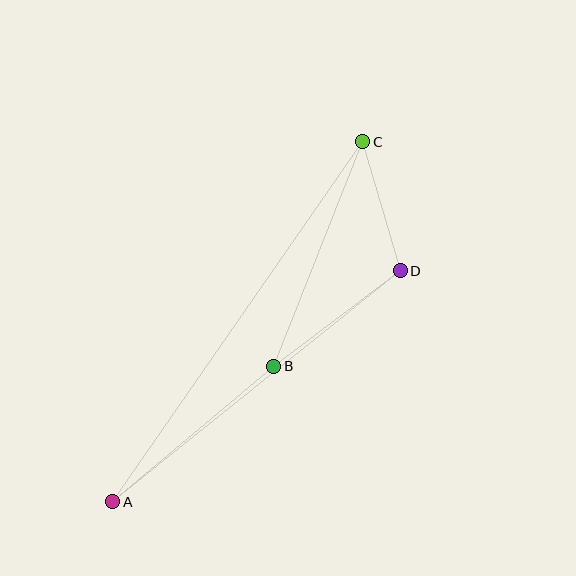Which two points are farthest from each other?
Points A and C are farthest from each other.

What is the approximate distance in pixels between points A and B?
The distance between A and B is approximately 210 pixels.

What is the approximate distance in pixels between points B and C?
The distance between B and C is approximately 242 pixels.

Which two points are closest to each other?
Points C and D are closest to each other.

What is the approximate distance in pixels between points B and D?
The distance between B and D is approximately 158 pixels.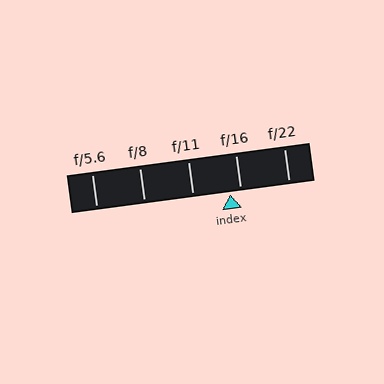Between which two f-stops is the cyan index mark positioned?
The index mark is between f/11 and f/16.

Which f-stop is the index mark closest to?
The index mark is closest to f/16.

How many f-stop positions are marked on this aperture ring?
There are 5 f-stop positions marked.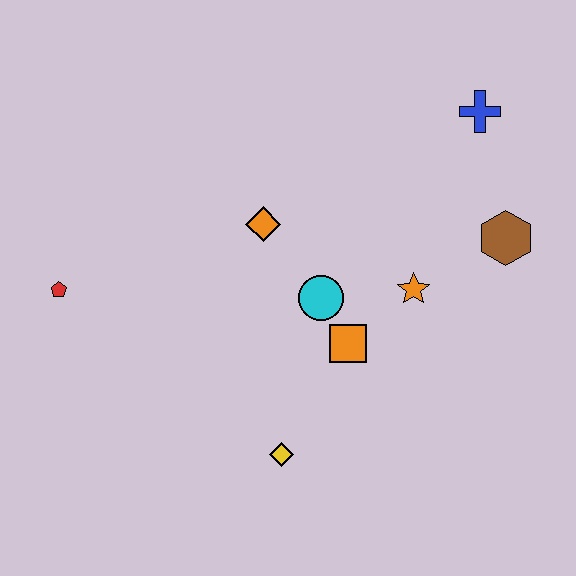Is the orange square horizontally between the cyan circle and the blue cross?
Yes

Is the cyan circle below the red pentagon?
Yes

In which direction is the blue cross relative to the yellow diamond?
The blue cross is above the yellow diamond.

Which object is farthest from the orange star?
The red pentagon is farthest from the orange star.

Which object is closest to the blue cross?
The brown hexagon is closest to the blue cross.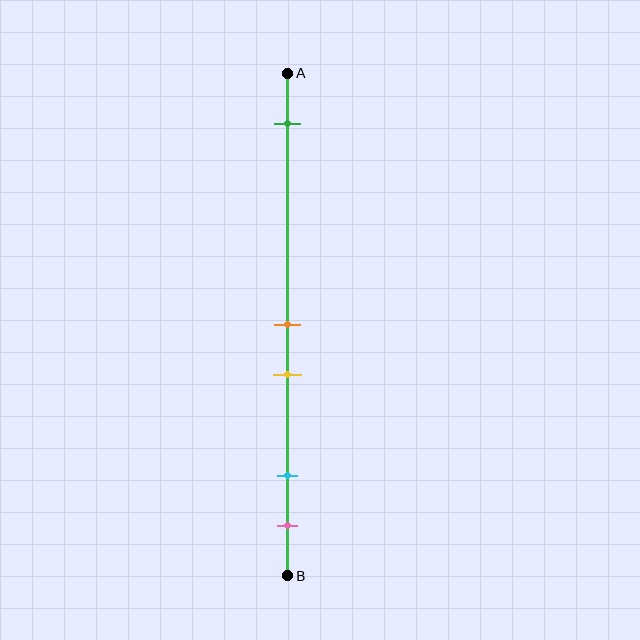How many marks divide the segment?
There are 5 marks dividing the segment.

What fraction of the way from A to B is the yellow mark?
The yellow mark is approximately 60% (0.6) of the way from A to B.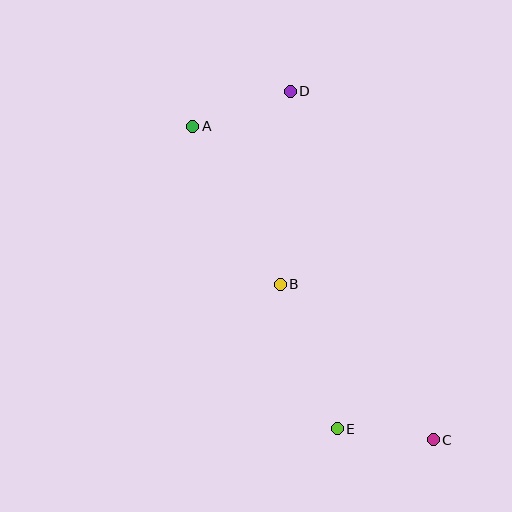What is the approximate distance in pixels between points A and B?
The distance between A and B is approximately 181 pixels.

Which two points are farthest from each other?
Points A and C are farthest from each other.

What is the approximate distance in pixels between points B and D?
The distance between B and D is approximately 193 pixels.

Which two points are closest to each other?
Points C and E are closest to each other.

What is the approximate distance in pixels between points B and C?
The distance between B and C is approximately 218 pixels.